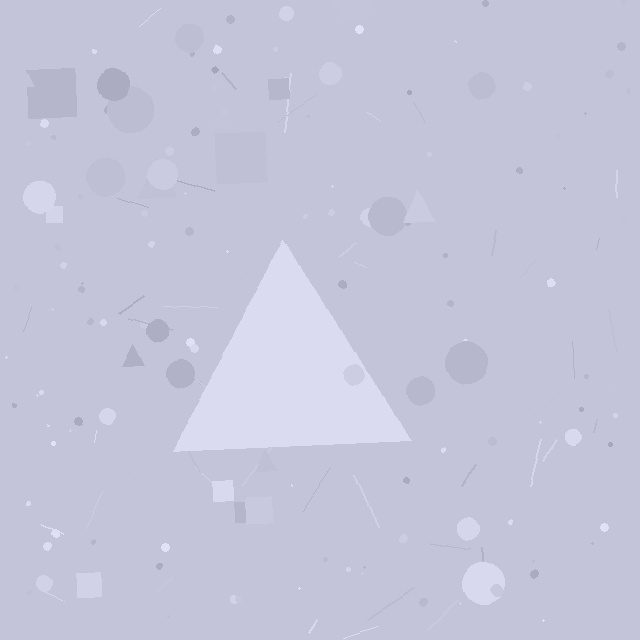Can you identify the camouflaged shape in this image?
The camouflaged shape is a triangle.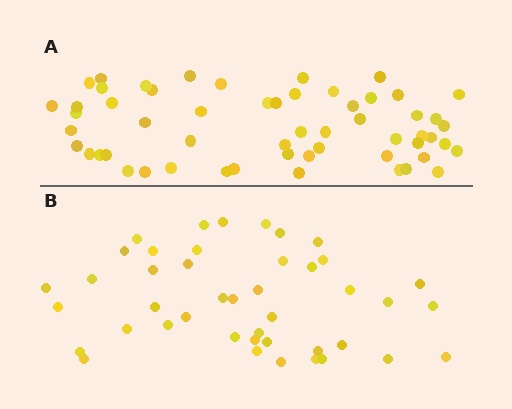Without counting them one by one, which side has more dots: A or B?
Region A (the top region) has more dots.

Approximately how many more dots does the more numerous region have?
Region A has approximately 15 more dots than region B.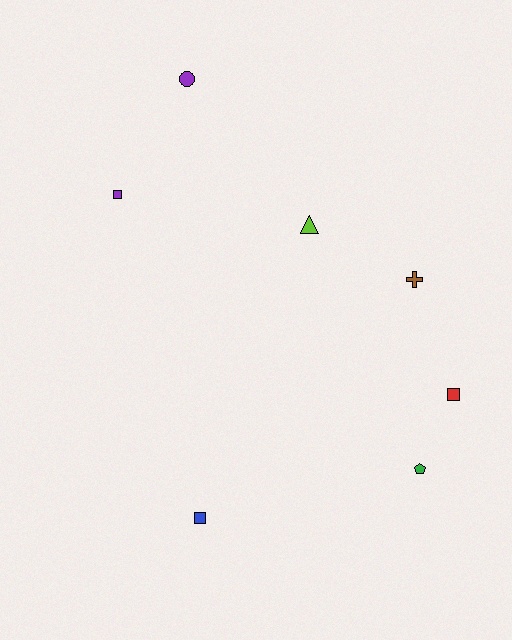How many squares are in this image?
There are 3 squares.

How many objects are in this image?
There are 7 objects.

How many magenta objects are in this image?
There are no magenta objects.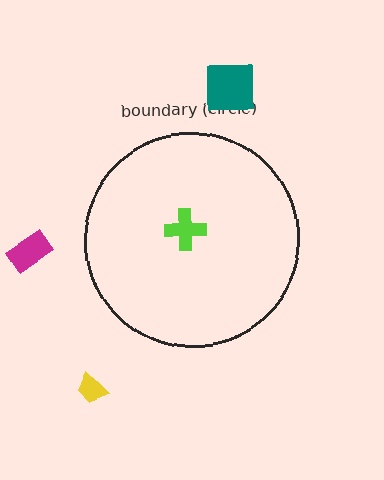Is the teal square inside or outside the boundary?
Outside.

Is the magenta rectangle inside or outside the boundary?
Outside.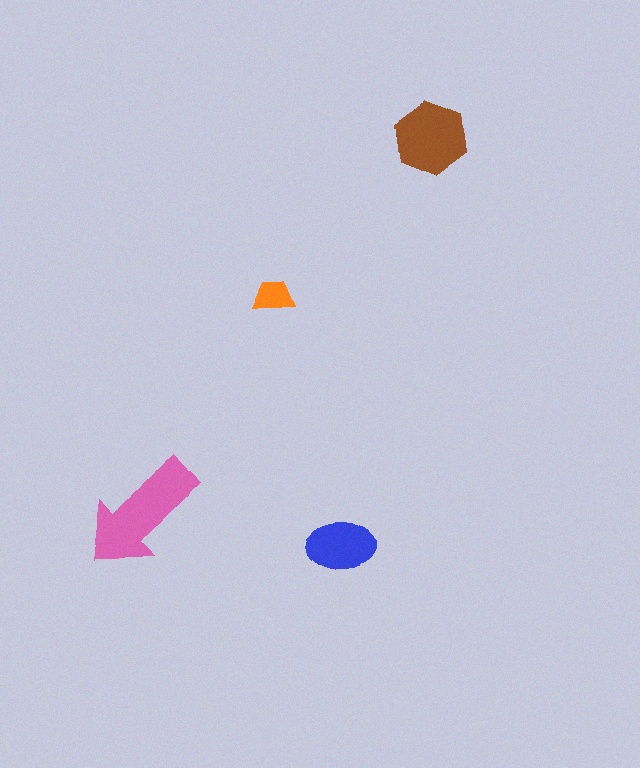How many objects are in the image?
There are 4 objects in the image.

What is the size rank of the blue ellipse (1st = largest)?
3rd.